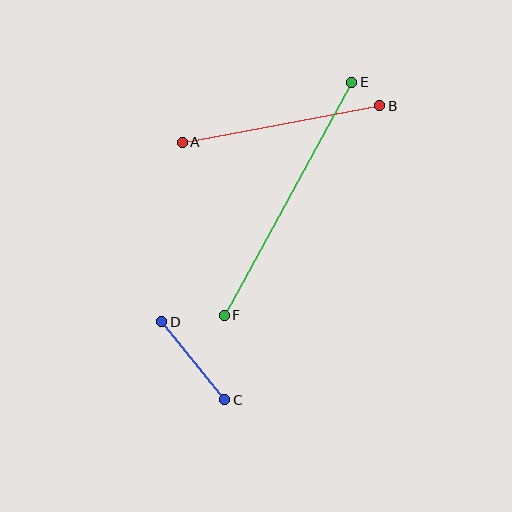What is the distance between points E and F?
The distance is approximately 266 pixels.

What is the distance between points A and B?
The distance is approximately 201 pixels.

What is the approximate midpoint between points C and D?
The midpoint is at approximately (193, 361) pixels.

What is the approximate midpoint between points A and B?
The midpoint is at approximately (281, 124) pixels.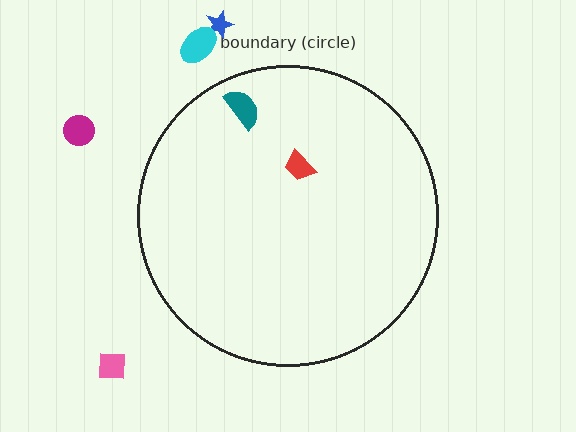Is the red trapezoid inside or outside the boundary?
Inside.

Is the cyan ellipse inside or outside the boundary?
Outside.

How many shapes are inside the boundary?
2 inside, 4 outside.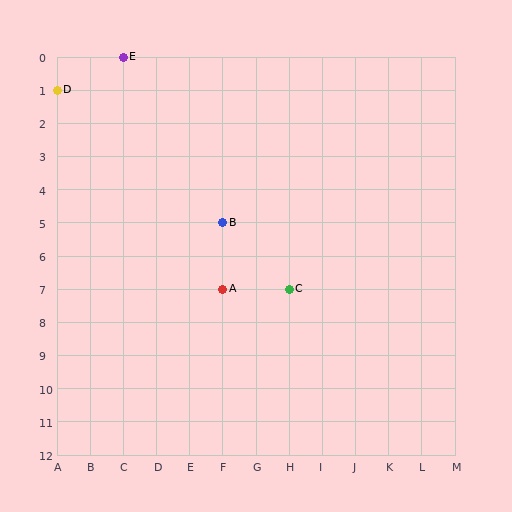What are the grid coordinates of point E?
Point E is at grid coordinates (C, 0).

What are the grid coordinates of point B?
Point B is at grid coordinates (F, 5).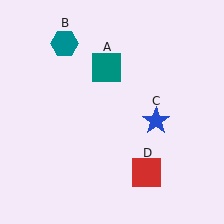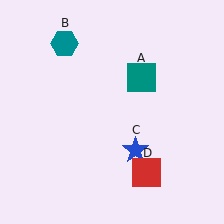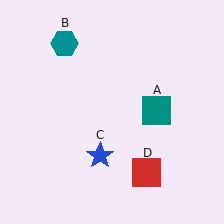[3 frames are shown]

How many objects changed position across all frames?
2 objects changed position: teal square (object A), blue star (object C).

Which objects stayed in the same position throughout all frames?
Teal hexagon (object B) and red square (object D) remained stationary.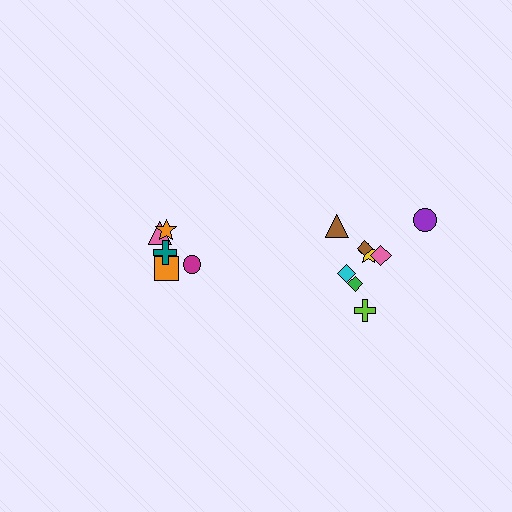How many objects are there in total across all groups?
There are 13 objects.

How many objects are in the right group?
There are 8 objects.